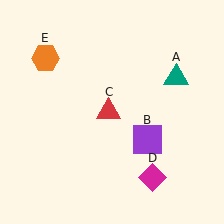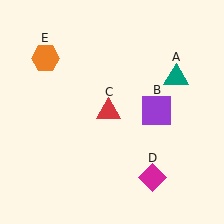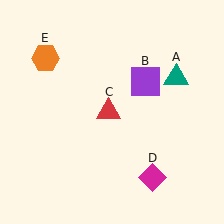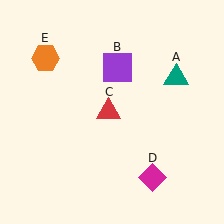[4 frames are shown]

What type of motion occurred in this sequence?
The purple square (object B) rotated counterclockwise around the center of the scene.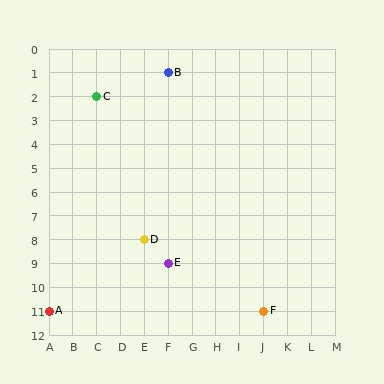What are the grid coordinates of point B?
Point B is at grid coordinates (F, 1).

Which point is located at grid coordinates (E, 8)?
Point D is at (E, 8).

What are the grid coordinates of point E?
Point E is at grid coordinates (F, 9).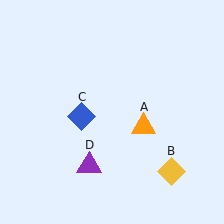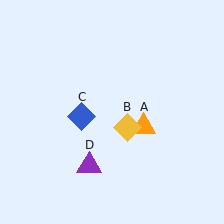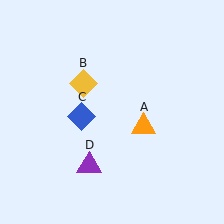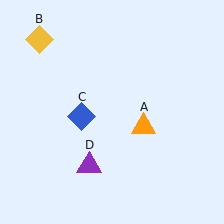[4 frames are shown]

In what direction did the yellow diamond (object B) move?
The yellow diamond (object B) moved up and to the left.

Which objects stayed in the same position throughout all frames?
Orange triangle (object A) and blue diamond (object C) and purple triangle (object D) remained stationary.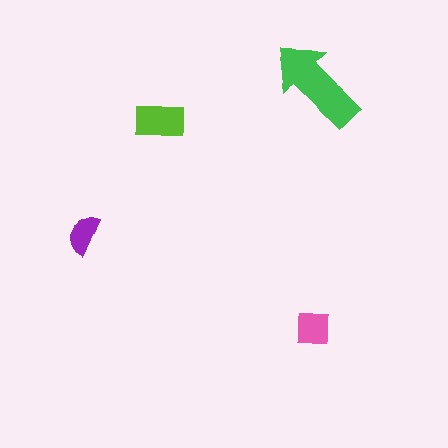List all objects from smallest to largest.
The purple semicircle, the pink square, the lime rectangle, the green arrow.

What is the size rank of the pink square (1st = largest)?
3rd.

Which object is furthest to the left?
The purple semicircle is leftmost.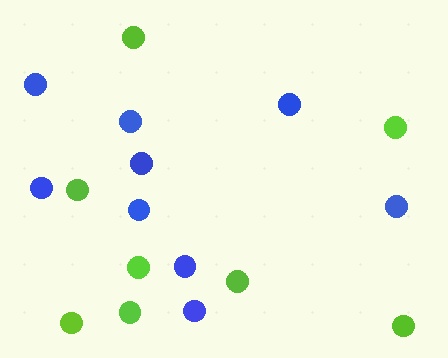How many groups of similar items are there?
There are 2 groups: one group of lime circles (8) and one group of blue circles (9).